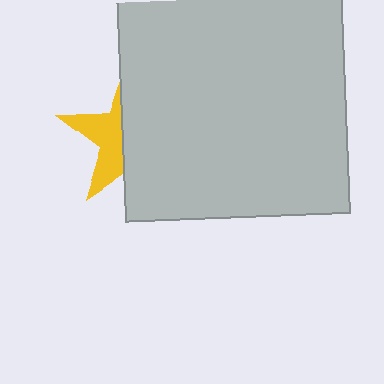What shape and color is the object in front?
The object in front is a light gray square.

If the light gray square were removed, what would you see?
You would see the complete yellow star.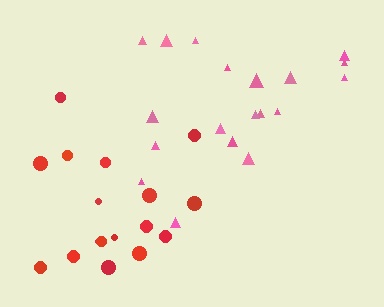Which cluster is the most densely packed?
Red.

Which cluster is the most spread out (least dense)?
Pink.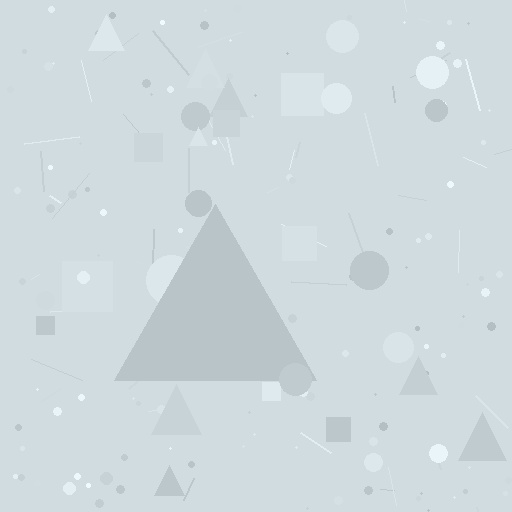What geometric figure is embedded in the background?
A triangle is embedded in the background.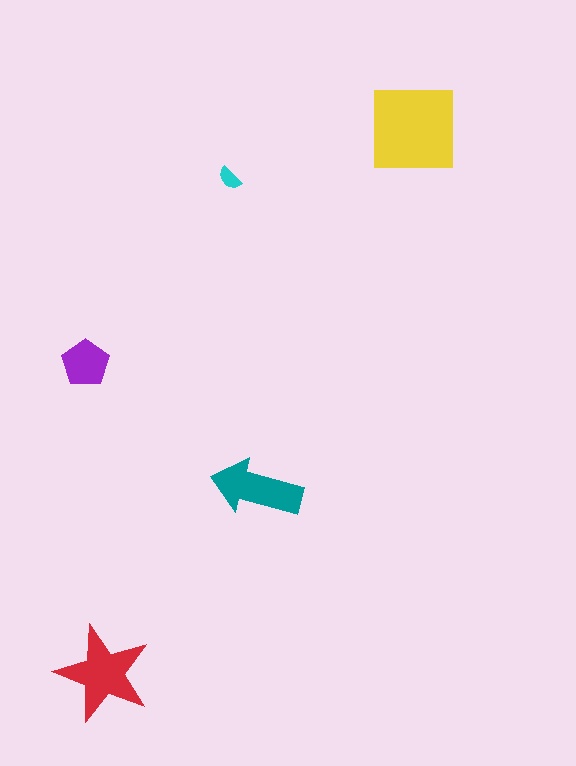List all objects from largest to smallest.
The yellow square, the red star, the teal arrow, the purple pentagon, the cyan semicircle.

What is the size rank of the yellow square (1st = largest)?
1st.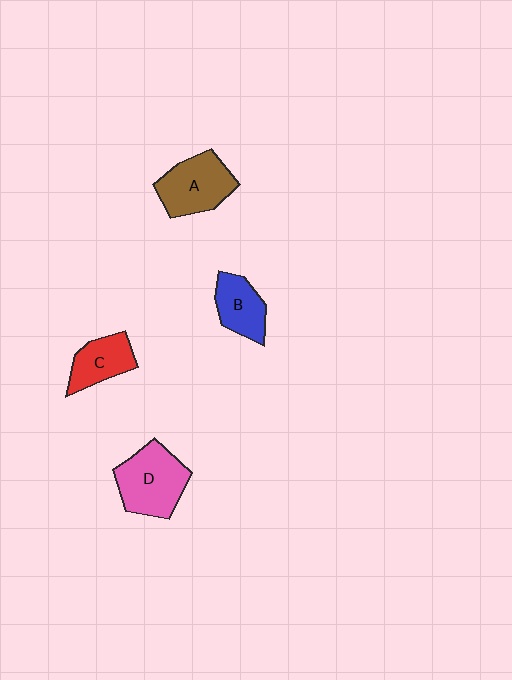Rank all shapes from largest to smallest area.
From largest to smallest: D (pink), A (brown), B (blue), C (red).